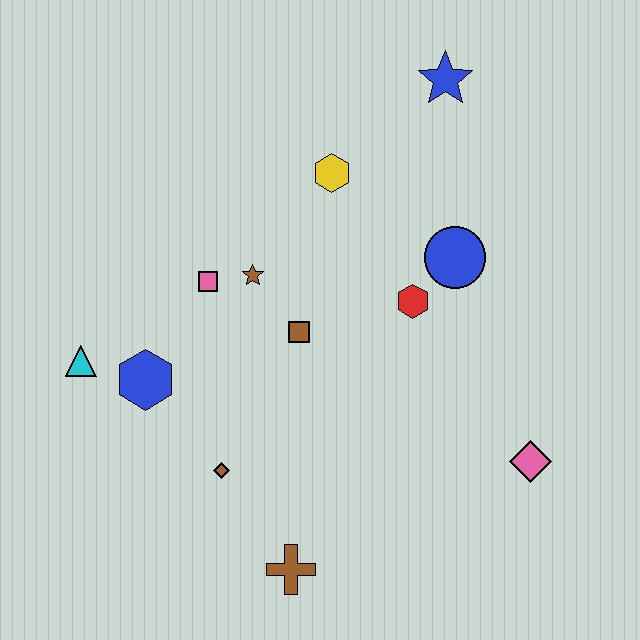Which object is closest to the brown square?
The brown star is closest to the brown square.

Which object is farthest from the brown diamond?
The blue star is farthest from the brown diamond.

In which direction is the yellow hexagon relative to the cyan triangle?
The yellow hexagon is to the right of the cyan triangle.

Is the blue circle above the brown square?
Yes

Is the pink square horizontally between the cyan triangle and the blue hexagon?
No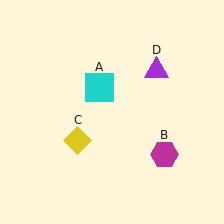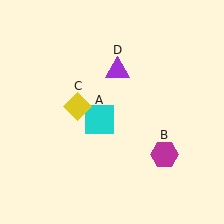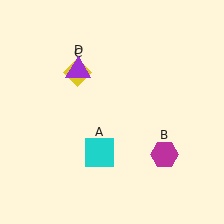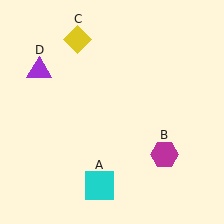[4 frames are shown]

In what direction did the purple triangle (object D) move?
The purple triangle (object D) moved left.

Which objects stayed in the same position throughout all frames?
Magenta hexagon (object B) remained stationary.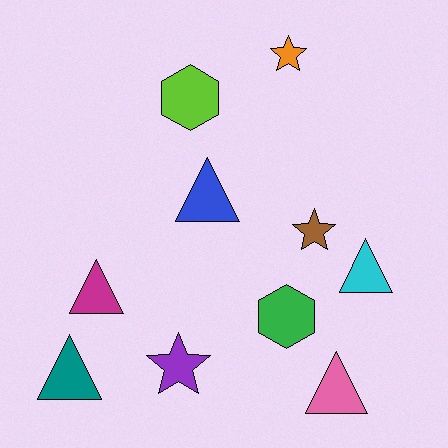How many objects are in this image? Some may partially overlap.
There are 10 objects.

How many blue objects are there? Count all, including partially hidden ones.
There is 1 blue object.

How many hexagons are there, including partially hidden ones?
There are 2 hexagons.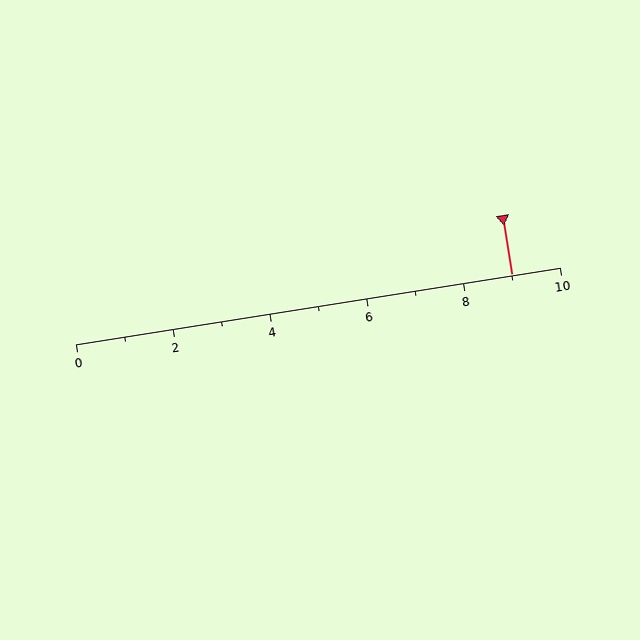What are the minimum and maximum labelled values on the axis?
The axis runs from 0 to 10.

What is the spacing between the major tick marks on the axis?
The major ticks are spaced 2 apart.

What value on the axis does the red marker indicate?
The marker indicates approximately 9.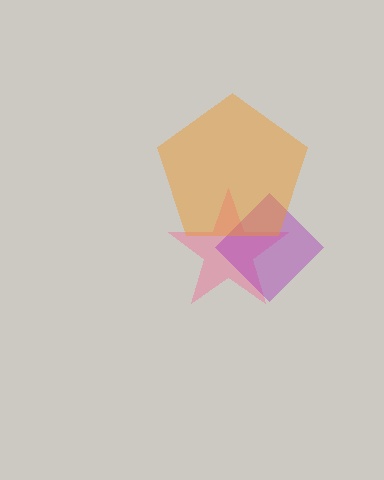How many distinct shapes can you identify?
There are 3 distinct shapes: a pink star, a purple diamond, an orange pentagon.